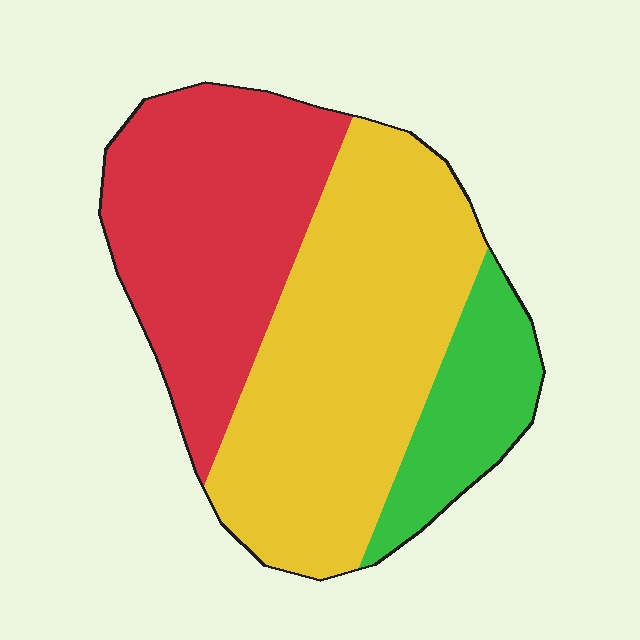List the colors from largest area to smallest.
From largest to smallest: yellow, red, green.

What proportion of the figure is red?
Red takes up about three eighths (3/8) of the figure.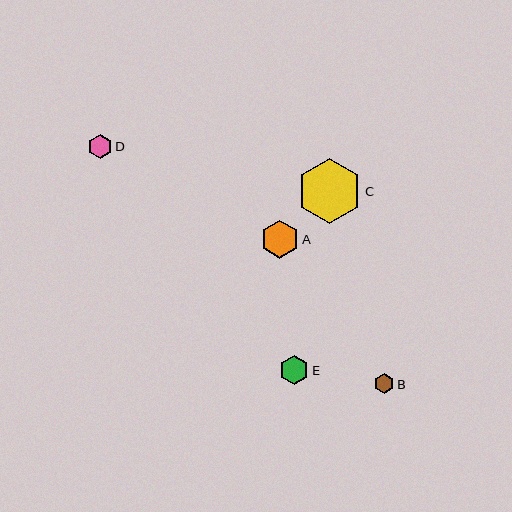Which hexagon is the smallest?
Hexagon B is the smallest with a size of approximately 20 pixels.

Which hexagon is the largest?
Hexagon C is the largest with a size of approximately 65 pixels.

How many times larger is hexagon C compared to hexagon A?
Hexagon C is approximately 1.7 times the size of hexagon A.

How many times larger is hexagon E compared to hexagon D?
Hexagon E is approximately 1.3 times the size of hexagon D.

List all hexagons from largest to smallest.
From largest to smallest: C, A, E, D, B.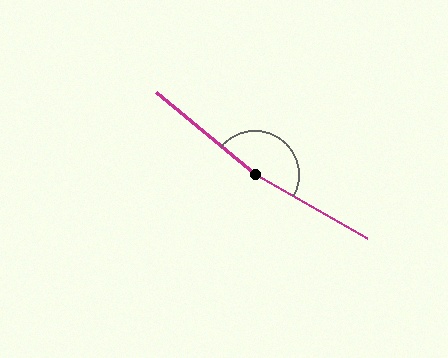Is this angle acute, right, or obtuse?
It is obtuse.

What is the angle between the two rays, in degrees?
Approximately 170 degrees.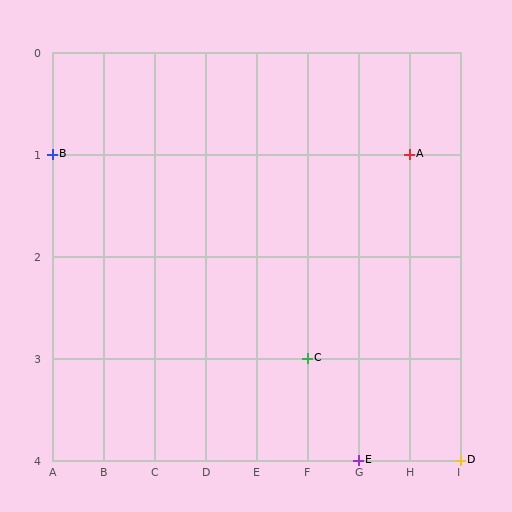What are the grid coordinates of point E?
Point E is at grid coordinates (G, 4).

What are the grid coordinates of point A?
Point A is at grid coordinates (H, 1).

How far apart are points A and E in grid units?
Points A and E are 1 column and 3 rows apart (about 3.2 grid units diagonally).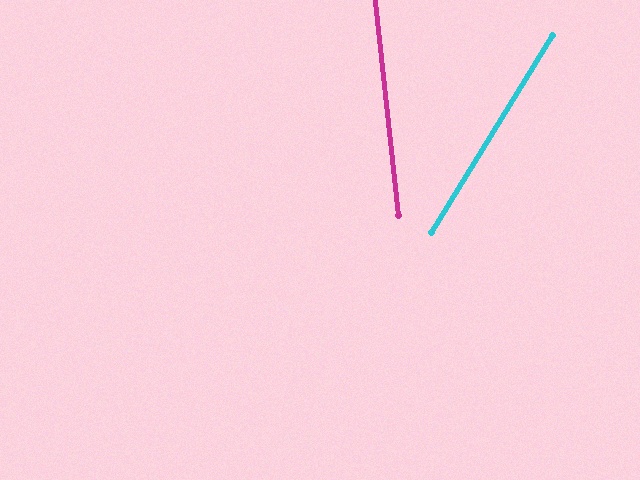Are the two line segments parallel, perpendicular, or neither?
Neither parallel nor perpendicular — they differ by about 38°.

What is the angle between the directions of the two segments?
Approximately 38 degrees.